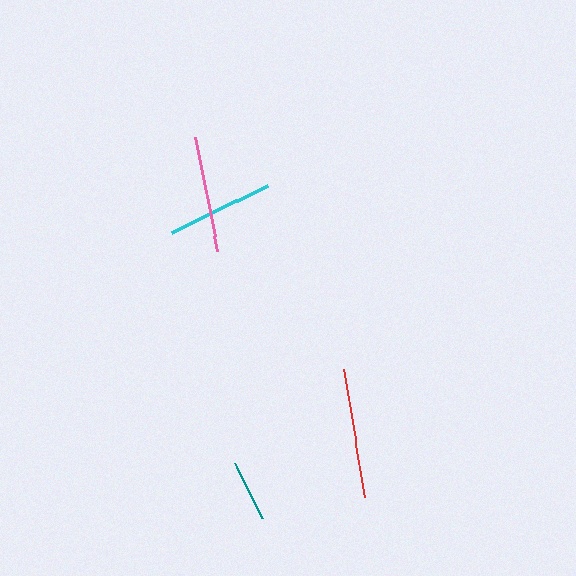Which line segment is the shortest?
The teal line is the shortest at approximately 60 pixels.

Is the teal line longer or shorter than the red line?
The red line is longer than the teal line.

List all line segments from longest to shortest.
From longest to shortest: red, pink, cyan, teal.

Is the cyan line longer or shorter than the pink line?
The pink line is longer than the cyan line.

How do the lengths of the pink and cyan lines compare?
The pink and cyan lines are approximately the same length.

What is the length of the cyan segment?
The cyan segment is approximately 108 pixels long.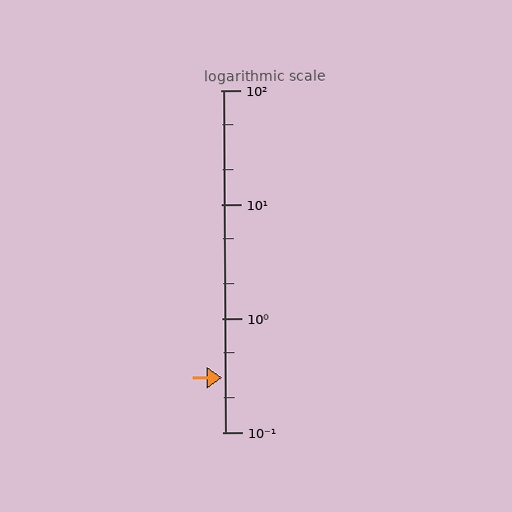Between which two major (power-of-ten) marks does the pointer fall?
The pointer is between 0.1 and 1.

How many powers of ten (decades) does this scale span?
The scale spans 3 decades, from 0.1 to 100.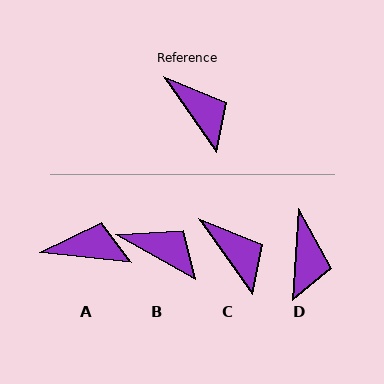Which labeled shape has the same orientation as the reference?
C.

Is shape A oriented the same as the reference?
No, it is off by about 48 degrees.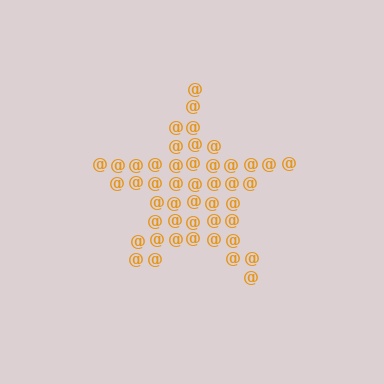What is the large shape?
The large shape is a star.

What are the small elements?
The small elements are at signs.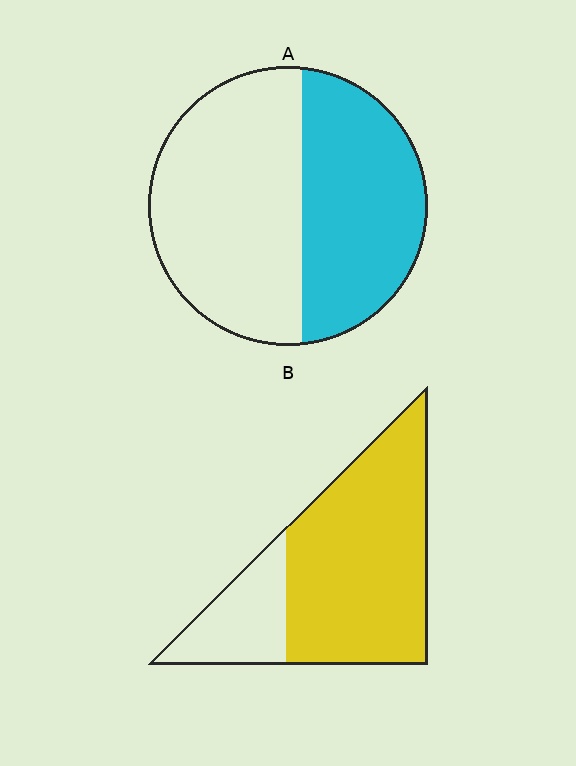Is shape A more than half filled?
No.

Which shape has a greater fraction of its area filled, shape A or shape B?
Shape B.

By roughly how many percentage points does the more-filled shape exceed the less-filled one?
By roughly 30 percentage points (B over A).